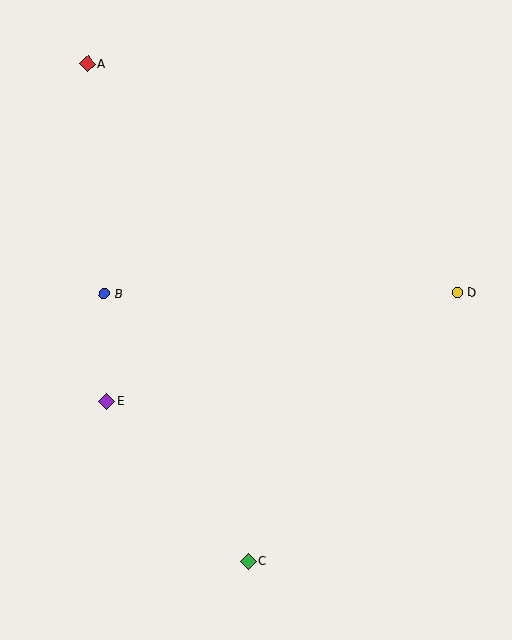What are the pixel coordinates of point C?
Point C is at (248, 561).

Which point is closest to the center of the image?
Point B at (104, 294) is closest to the center.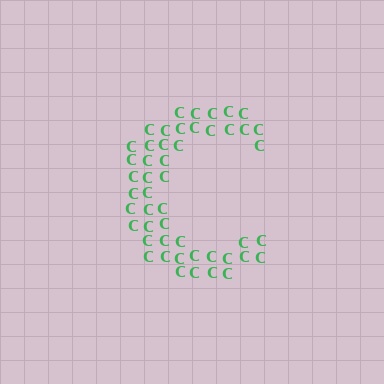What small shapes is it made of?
It is made of small letter C's.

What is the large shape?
The large shape is the letter C.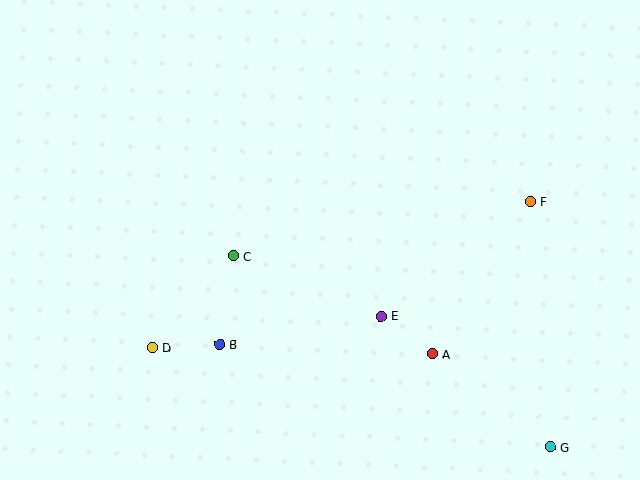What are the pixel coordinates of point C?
Point C is at (233, 256).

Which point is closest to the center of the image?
Point C at (233, 256) is closest to the center.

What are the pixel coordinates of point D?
Point D is at (152, 348).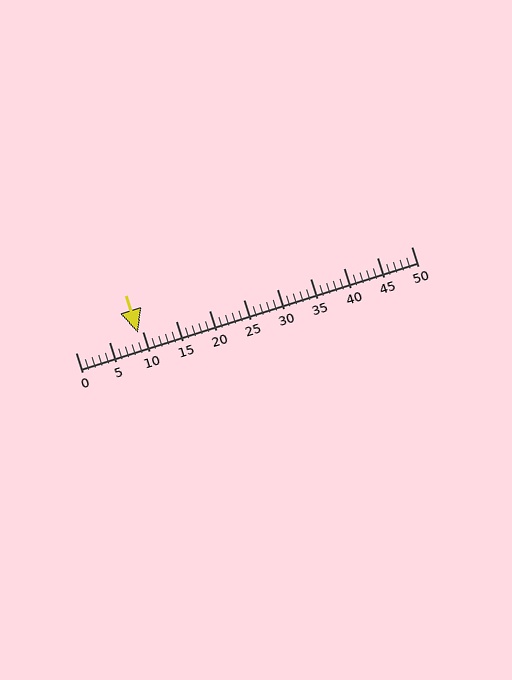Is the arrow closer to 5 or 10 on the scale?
The arrow is closer to 10.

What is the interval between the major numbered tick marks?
The major tick marks are spaced 5 units apart.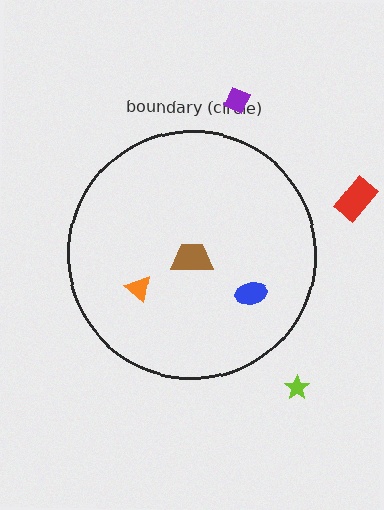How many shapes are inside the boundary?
3 inside, 3 outside.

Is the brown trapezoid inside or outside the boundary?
Inside.